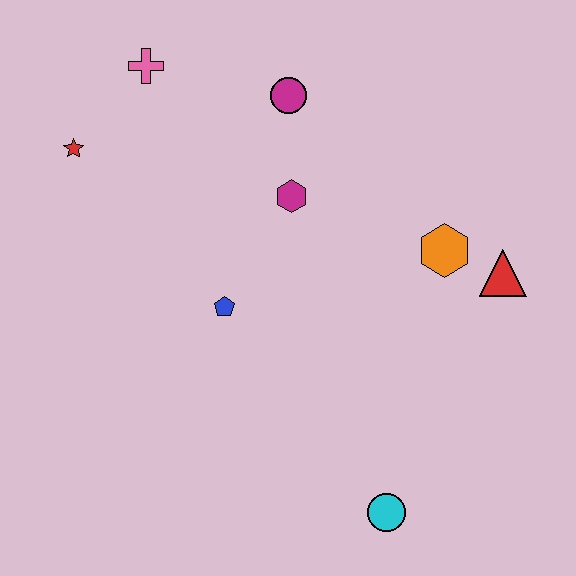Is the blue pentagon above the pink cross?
No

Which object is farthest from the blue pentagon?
The red triangle is farthest from the blue pentagon.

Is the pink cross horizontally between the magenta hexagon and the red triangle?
No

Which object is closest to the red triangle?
The orange hexagon is closest to the red triangle.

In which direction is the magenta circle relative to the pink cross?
The magenta circle is to the right of the pink cross.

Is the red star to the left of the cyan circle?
Yes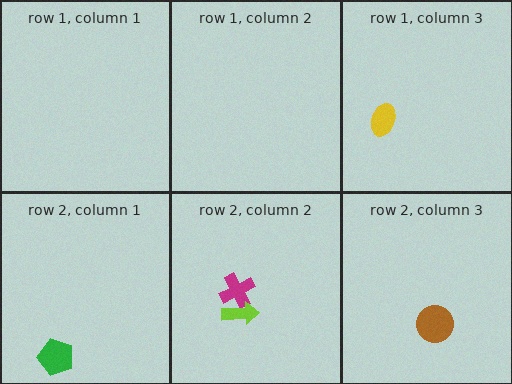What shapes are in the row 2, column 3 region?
The brown circle.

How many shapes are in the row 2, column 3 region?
1.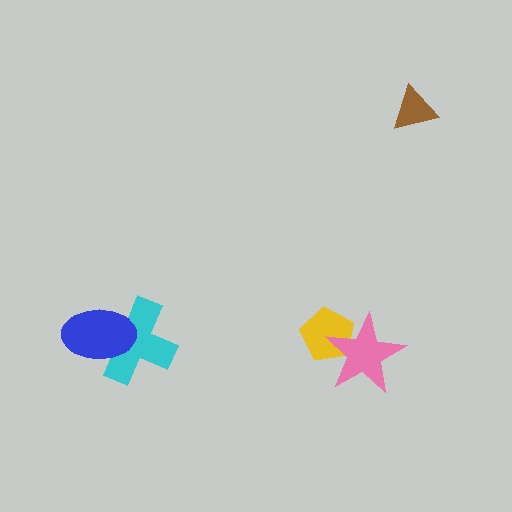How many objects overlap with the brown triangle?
0 objects overlap with the brown triangle.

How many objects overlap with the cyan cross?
1 object overlaps with the cyan cross.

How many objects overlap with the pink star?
1 object overlaps with the pink star.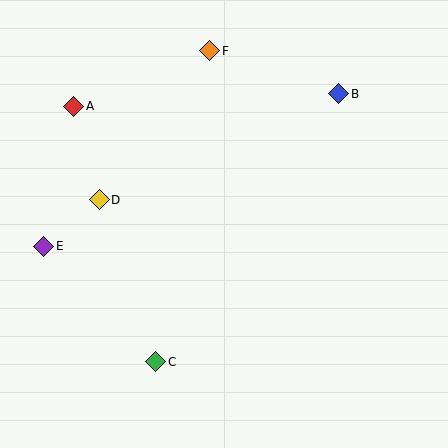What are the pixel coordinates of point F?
Point F is at (210, 51).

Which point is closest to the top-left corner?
Point A is closest to the top-left corner.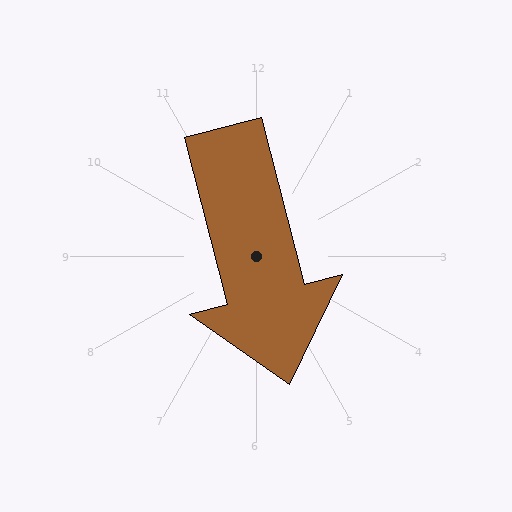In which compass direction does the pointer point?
South.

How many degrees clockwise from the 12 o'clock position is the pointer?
Approximately 165 degrees.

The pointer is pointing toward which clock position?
Roughly 6 o'clock.